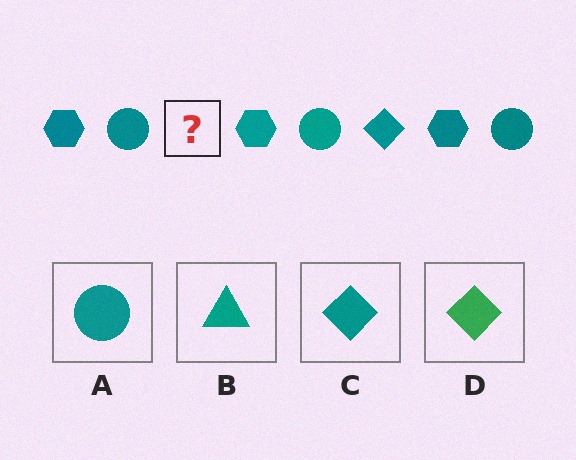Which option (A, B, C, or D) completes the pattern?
C.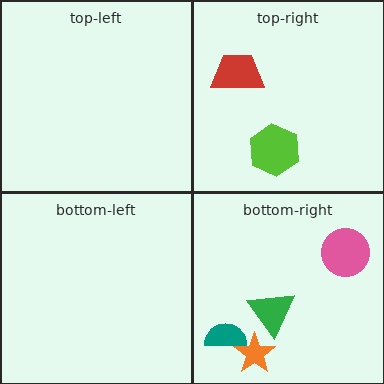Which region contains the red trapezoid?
The top-right region.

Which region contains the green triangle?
The bottom-right region.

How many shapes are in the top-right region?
2.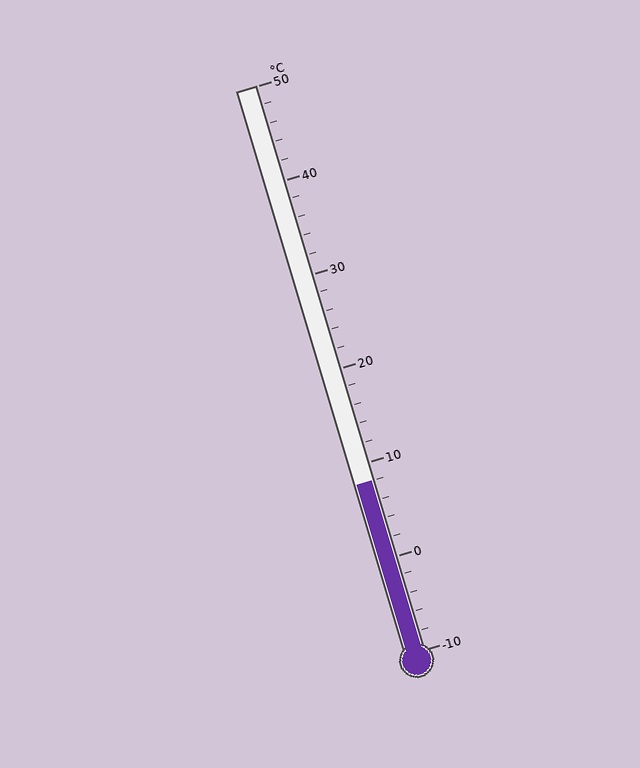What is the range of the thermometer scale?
The thermometer scale ranges from -10°C to 50°C.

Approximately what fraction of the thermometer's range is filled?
The thermometer is filled to approximately 30% of its range.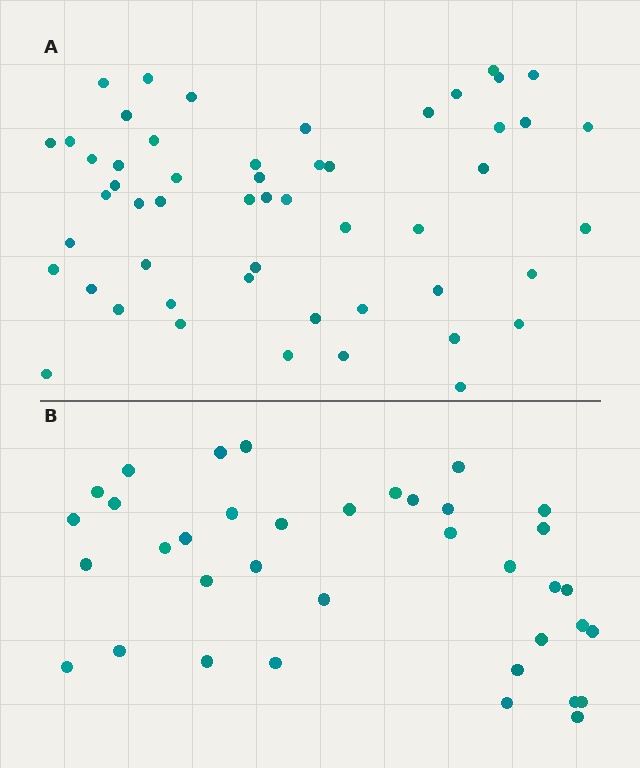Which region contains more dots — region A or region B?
Region A (the top region) has more dots.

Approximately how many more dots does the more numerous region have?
Region A has approximately 15 more dots than region B.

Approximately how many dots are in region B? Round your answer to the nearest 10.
About 40 dots. (The exact count is 37, which rounds to 40.)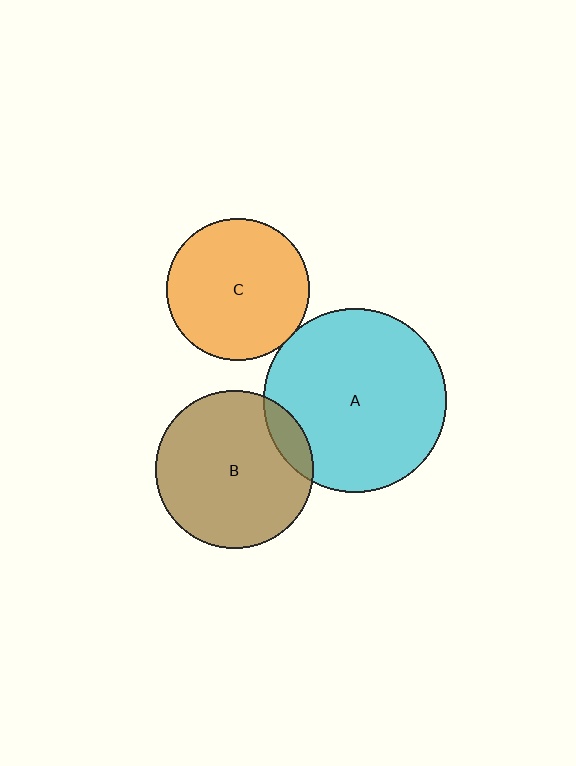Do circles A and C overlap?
Yes.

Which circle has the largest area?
Circle A (cyan).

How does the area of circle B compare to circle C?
Approximately 1.2 times.